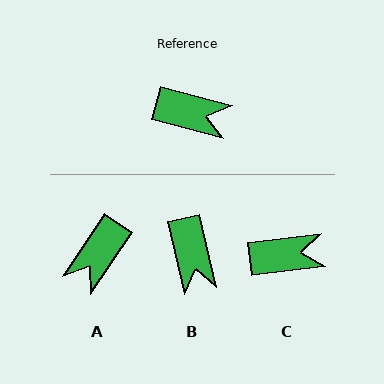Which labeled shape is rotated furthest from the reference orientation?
A, about 109 degrees away.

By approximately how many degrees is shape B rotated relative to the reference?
Approximately 62 degrees clockwise.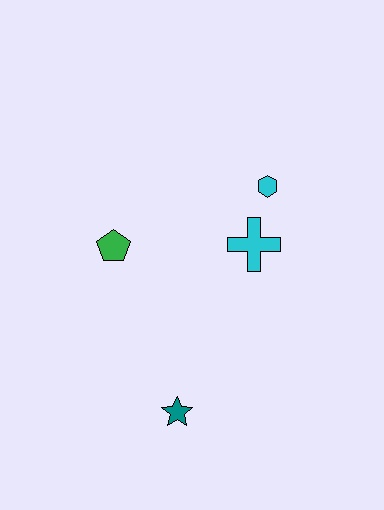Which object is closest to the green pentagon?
The cyan cross is closest to the green pentagon.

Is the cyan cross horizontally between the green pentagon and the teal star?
No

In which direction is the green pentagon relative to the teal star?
The green pentagon is above the teal star.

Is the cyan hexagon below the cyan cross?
No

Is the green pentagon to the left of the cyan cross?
Yes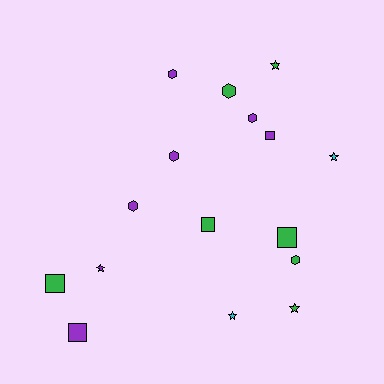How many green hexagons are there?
There are 2 green hexagons.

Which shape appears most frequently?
Hexagon, with 6 objects.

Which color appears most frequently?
Green, with 7 objects.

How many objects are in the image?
There are 16 objects.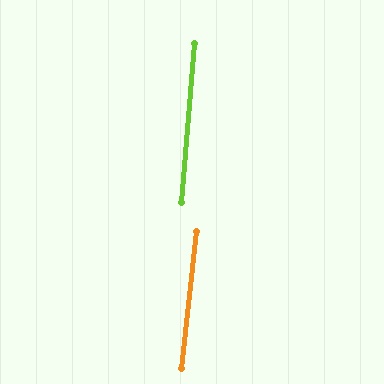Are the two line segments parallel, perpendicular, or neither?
Parallel — their directions differ by only 1.9°.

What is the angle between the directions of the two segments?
Approximately 2 degrees.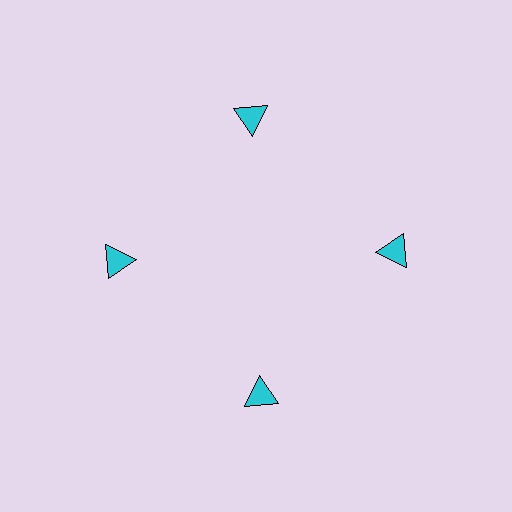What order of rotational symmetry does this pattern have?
This pattern has 4-fold rotational symmetry.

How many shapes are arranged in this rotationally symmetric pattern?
There are 4 shapes, arranged in 4 groups of 1.